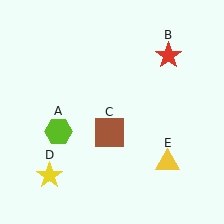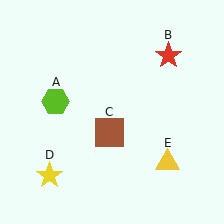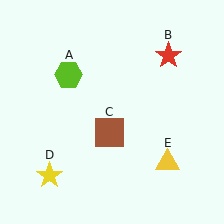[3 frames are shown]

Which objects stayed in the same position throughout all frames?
Red star (object B) and brown square (object C) and yellow star (object D) and yellow triangle (object E) remained stationary.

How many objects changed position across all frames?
1 object changed position: lime hexagon (object A).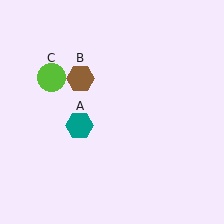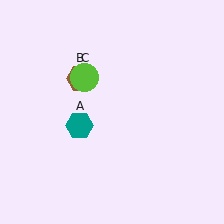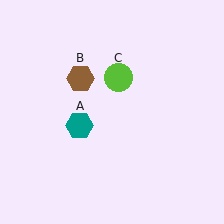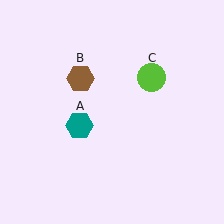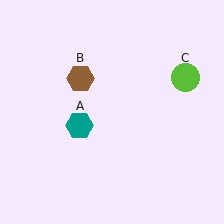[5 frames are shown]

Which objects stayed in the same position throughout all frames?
Teal hexagon (object A) and brown hexagon (object B) remained stationary.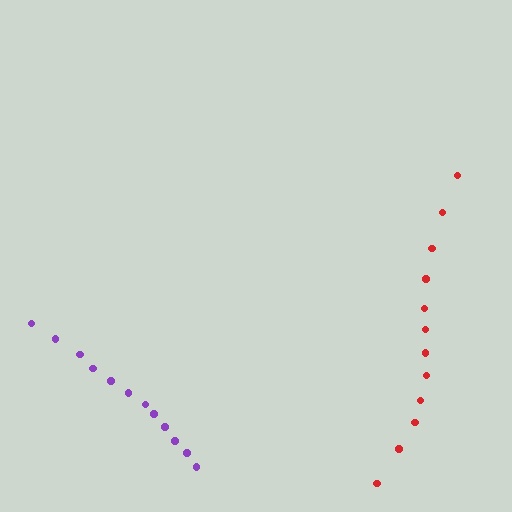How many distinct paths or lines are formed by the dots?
There are 2 distinct paths.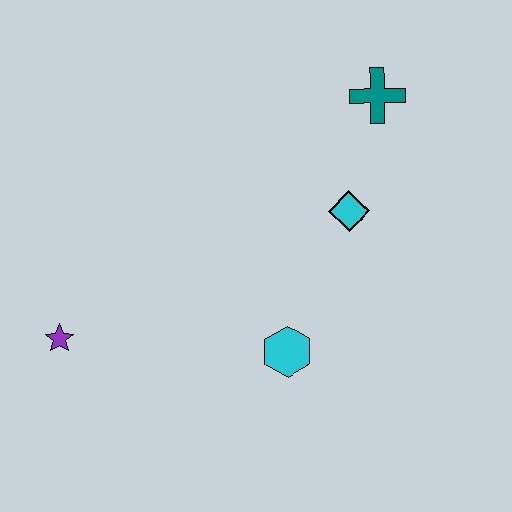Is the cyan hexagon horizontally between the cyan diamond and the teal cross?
No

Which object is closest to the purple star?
The cyan hexagon is closest to the purple star.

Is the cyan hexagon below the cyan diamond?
Yes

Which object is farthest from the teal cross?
The purple star is farthest from the teal cross.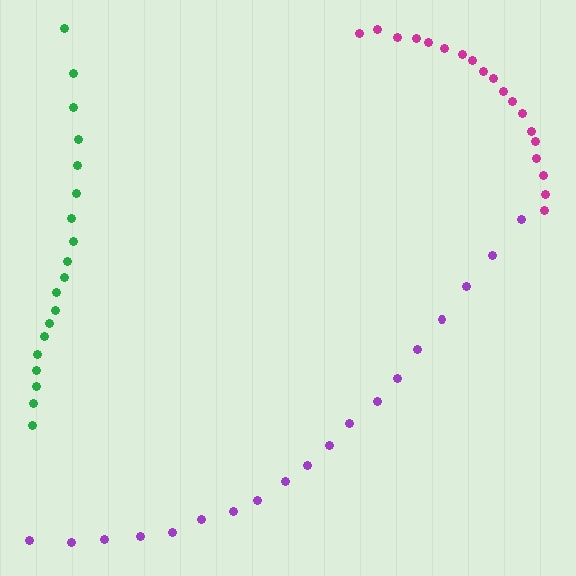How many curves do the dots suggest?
There are 3 distinct paths.